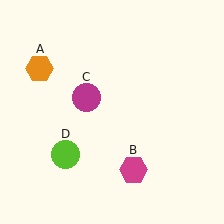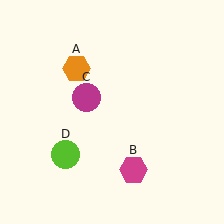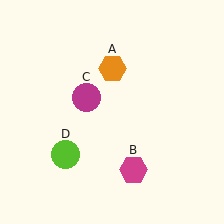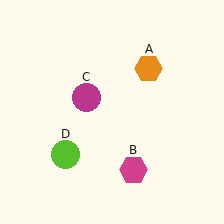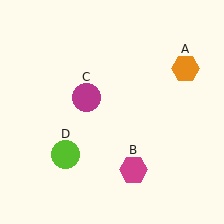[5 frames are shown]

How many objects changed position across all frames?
1 object changed position: orange hexagon (object A).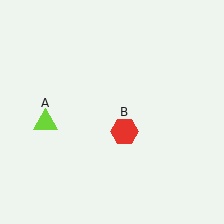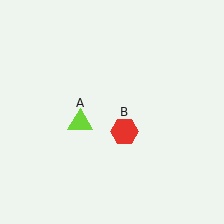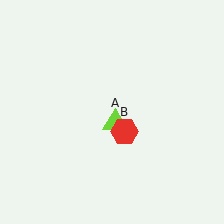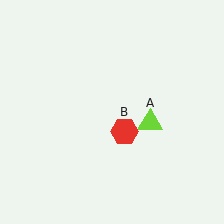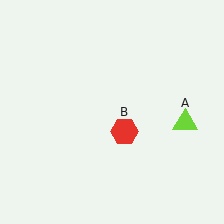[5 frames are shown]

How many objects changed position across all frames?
1 object changed position: lime triangle (object A).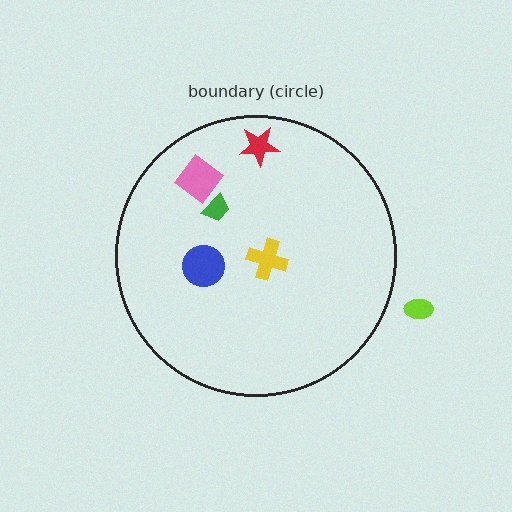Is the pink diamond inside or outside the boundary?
Inside.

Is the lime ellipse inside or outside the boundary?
Outside.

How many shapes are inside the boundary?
5 inside, 1 outside.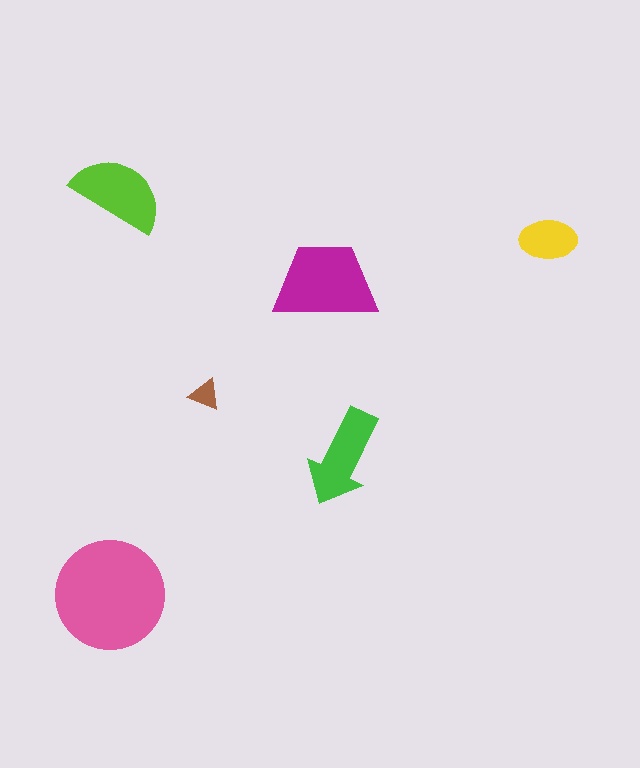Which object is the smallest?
The brown triangle.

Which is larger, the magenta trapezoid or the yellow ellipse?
The magenta trapezoid.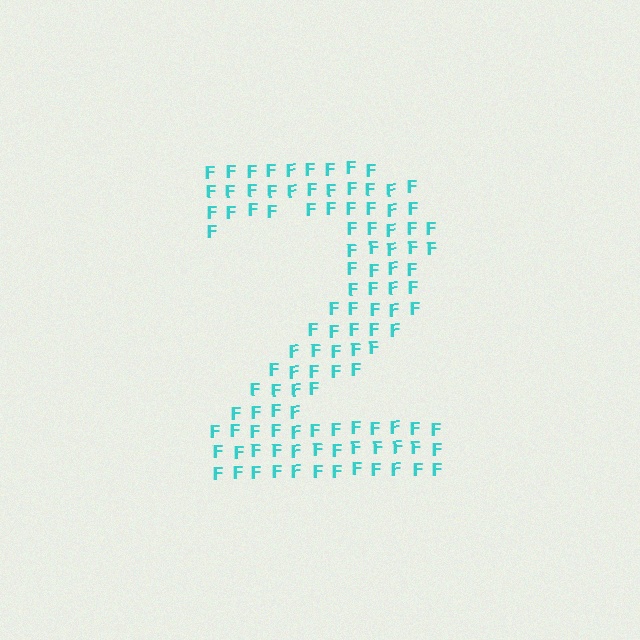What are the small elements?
The small elements are letter F's.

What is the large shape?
The large shape is the digit 2.